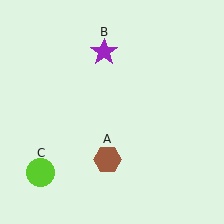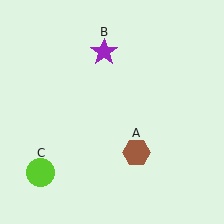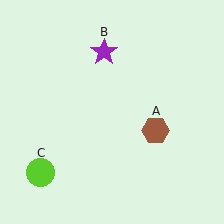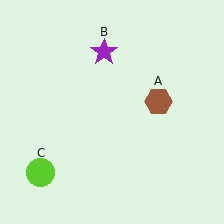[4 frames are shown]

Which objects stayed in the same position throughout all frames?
Purple star (object B) and lime circle (object C) remained stationary.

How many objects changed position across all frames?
1 object changed position: brown hexagon (object A).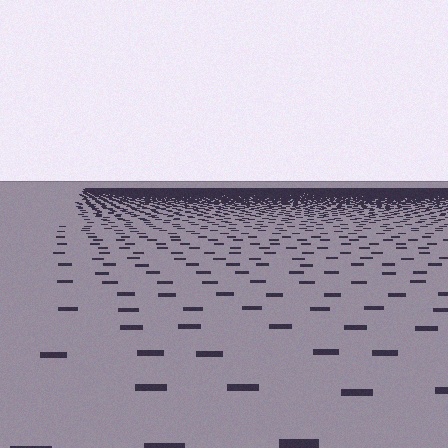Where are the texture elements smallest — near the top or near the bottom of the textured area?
Near the top.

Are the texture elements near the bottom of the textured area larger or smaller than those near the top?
Larger. Near the bottom, elements are closer to the viewer and appear at a bigger on-screen size.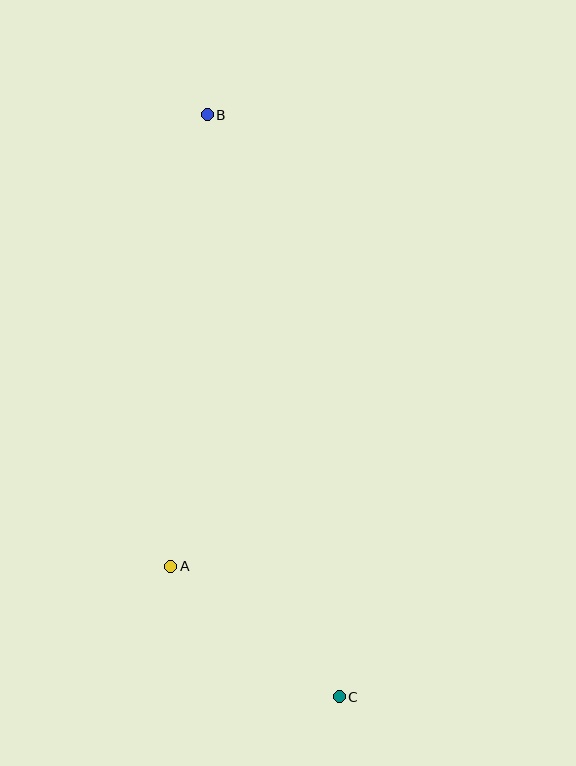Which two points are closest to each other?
Points A and C are closest to each other.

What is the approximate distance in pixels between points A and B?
The distance between A and B is approximately 453 pixels.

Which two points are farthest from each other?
Points B and C are farthest from each other.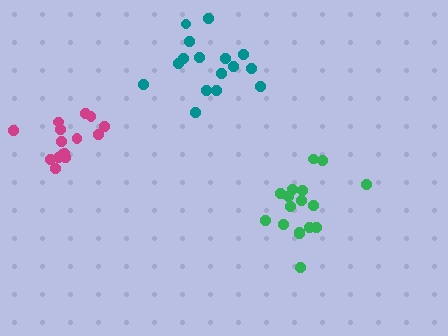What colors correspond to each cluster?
The clusters are colored: green, teal, magenta.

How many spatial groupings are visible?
There are 3 spatial groupings.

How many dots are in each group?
Group 1: 17 dots, Group 2: 16 dots, Group 3: 15 dots (48 total).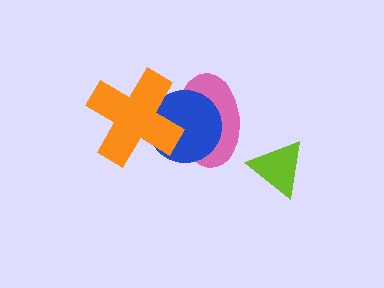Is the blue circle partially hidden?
Yes, it is partially covered by another shape.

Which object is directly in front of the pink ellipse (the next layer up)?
The blue circle is directly in front of the pink ellipse.